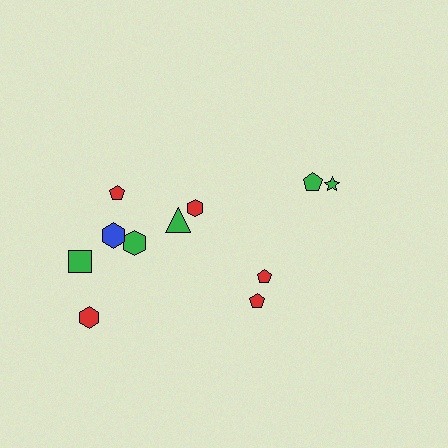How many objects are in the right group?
There are 4 objects.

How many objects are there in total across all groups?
There are 11 objects.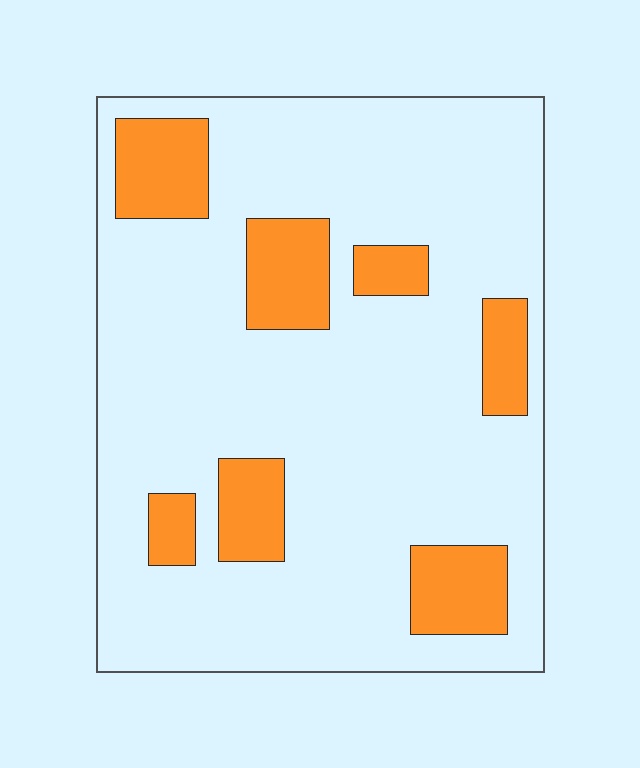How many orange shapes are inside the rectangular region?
7.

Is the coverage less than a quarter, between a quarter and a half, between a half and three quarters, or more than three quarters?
Less than a quarter.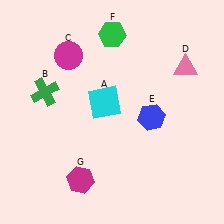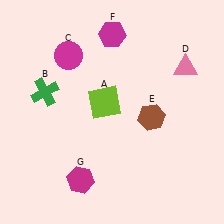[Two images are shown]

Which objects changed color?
A changed from cyan to lime. E changed from blue to brown. F changed from green to magenta.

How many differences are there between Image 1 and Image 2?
There are 3 differences between the two images.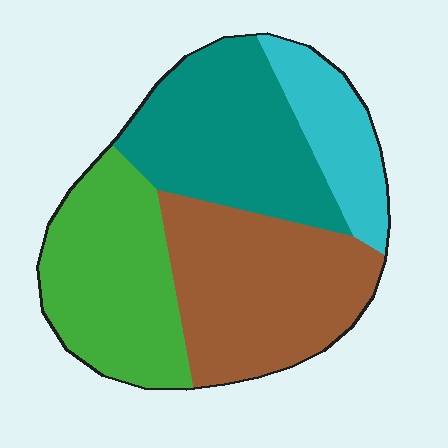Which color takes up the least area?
Cyan, at roughly 15%.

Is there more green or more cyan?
Green.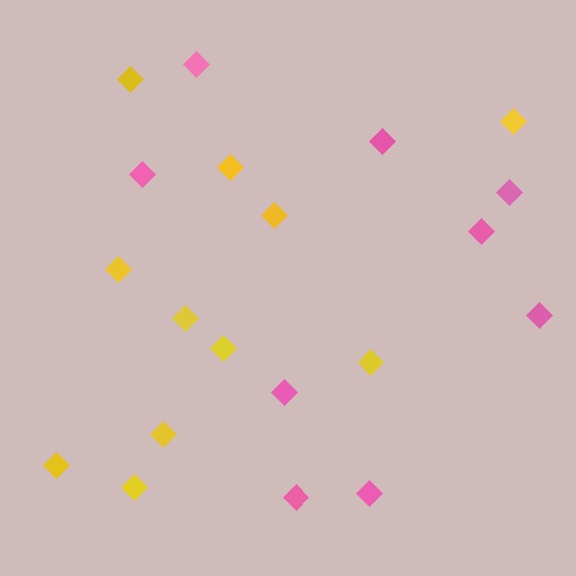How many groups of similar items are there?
There are 2 groups: one group of yellow diamonds (11) and one group of pink diamonds (9).